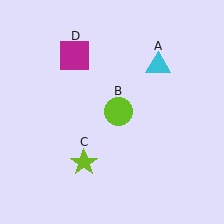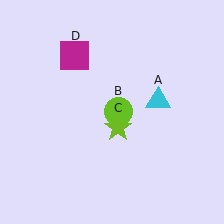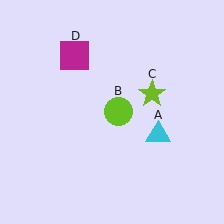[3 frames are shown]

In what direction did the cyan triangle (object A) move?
The cyan triangle (object A) moved down.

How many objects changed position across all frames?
2 objects changed position: cyan triangle (object A), lime star (object C).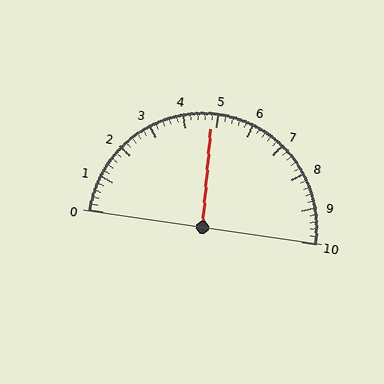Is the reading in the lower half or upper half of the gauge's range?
The reading is in the lower half of the range (0 to 10).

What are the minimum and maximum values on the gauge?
The gauge ranges from 0 to 10.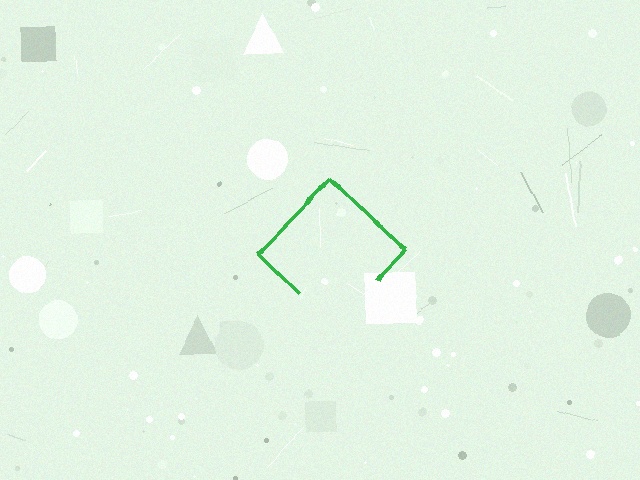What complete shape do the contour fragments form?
The contour fragments form a diamond.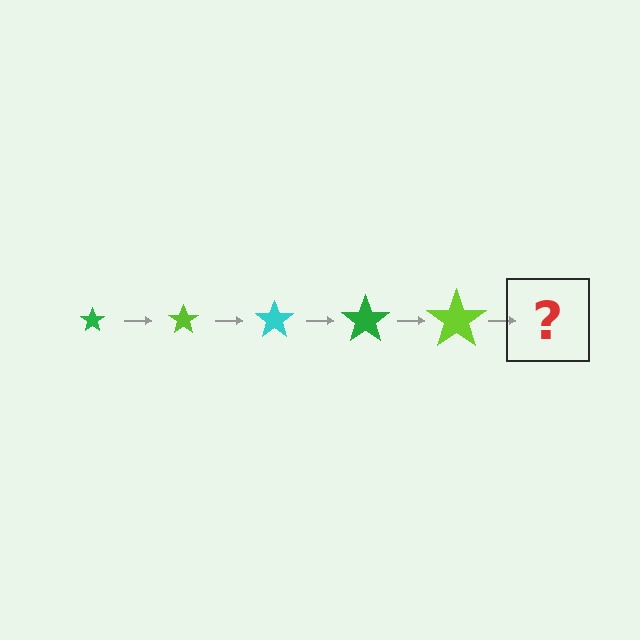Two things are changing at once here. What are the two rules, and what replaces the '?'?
The two rules are that the star grows larger each step and the color cycles through green, lime, and cyan. The '?' should be a cyan star, larger than the previous one.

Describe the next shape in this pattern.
It should be a cyan star, larger than the previous one.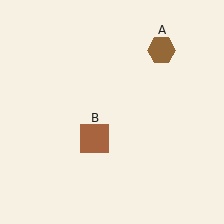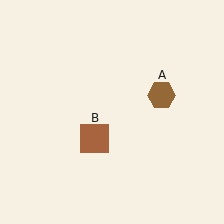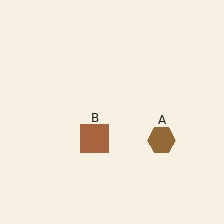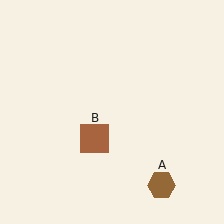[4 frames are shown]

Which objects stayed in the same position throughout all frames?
Brown square (object B) remained stationary.